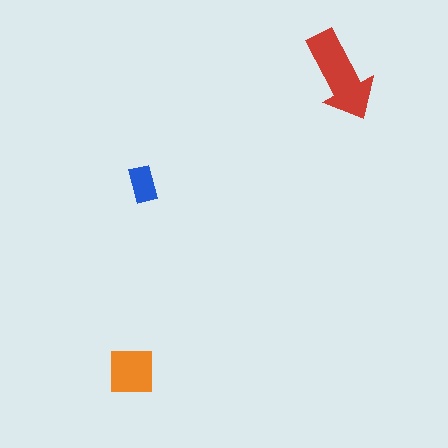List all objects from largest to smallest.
The red arrow, the orange square, the blue rectangle.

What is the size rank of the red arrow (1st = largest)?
1st.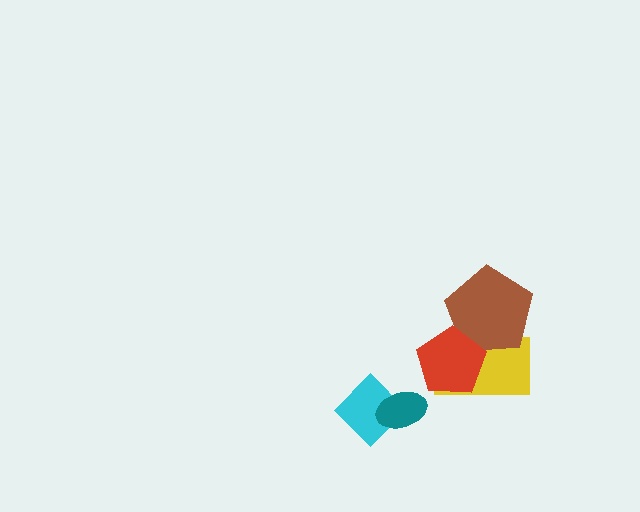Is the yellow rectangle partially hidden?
Yes, it is partially covered by another shape.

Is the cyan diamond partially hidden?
Yes, it is partially covered by another shape.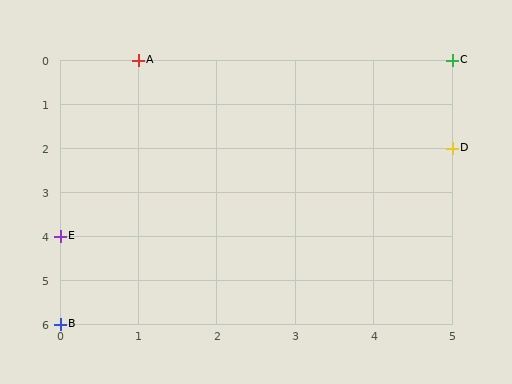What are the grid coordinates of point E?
Point E is at grid coordinates (0, 4).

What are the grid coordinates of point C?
Point C is at grid coordinates (5, 0).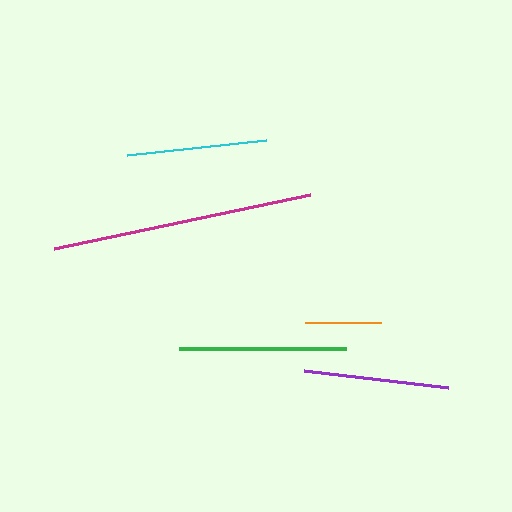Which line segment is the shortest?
The orange line is the shortest at approximately 76 pixels.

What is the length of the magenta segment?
The magenta segment is approximately 262 pixels long.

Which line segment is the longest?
The magenta line is the longest at approximately 262 pixels.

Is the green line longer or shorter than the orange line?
The green line is longer than the orange line.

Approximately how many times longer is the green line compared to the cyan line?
The green line is approximately 1.2 times the length of the cyan line.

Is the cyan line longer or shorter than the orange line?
The cyan line is longer than the orange line.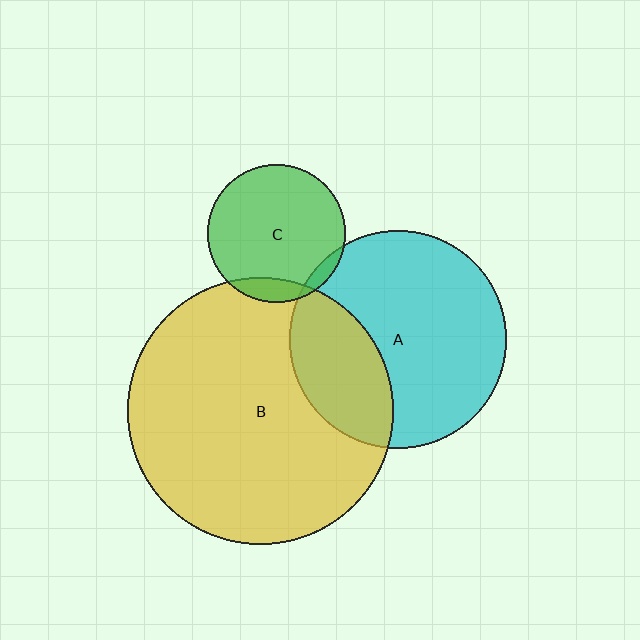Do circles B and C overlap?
Yes.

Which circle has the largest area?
Circle B (yellow).